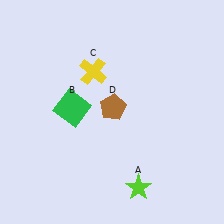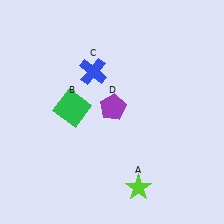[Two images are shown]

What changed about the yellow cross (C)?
In Image 1, C is yellow. In Image 2, it changed to blue.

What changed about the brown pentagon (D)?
In Image 1, D is brown. In Image 2, it changed to purple.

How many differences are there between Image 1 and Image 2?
There are 2 differences between the two images.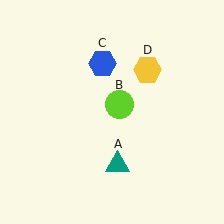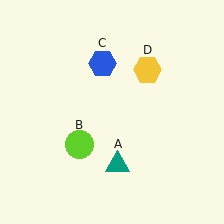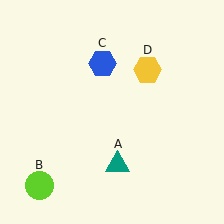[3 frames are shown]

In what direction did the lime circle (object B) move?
The lime circle (object B) moved down and to the left.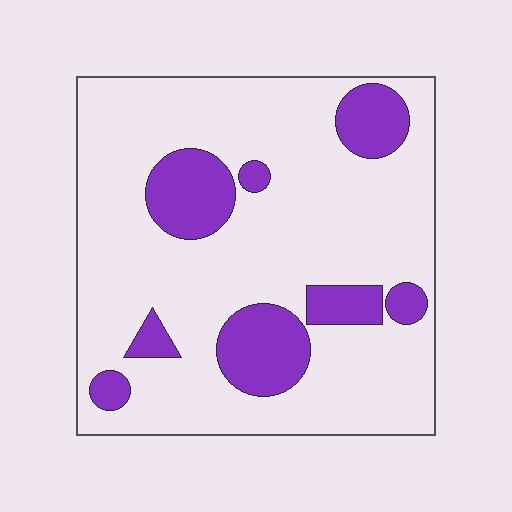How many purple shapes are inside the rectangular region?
8.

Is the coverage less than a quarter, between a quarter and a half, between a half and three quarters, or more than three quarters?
Less than a quarter.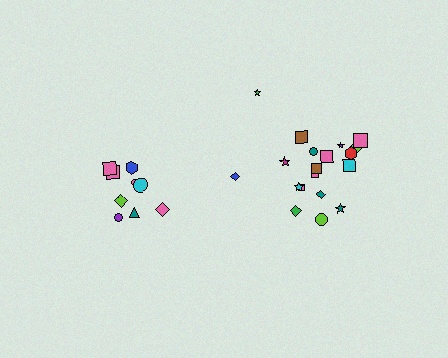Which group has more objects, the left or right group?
The right group.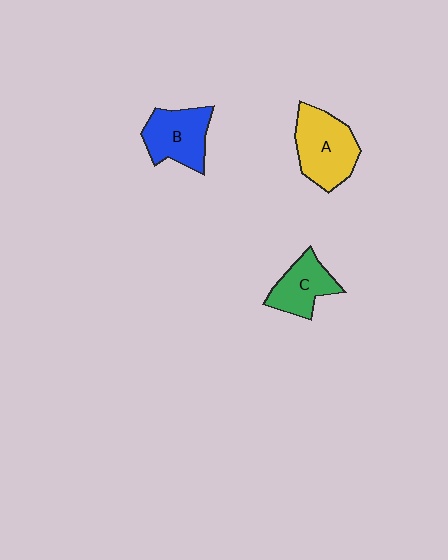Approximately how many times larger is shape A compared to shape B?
Approximately 1.2 times.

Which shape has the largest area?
Shape A (yellow).